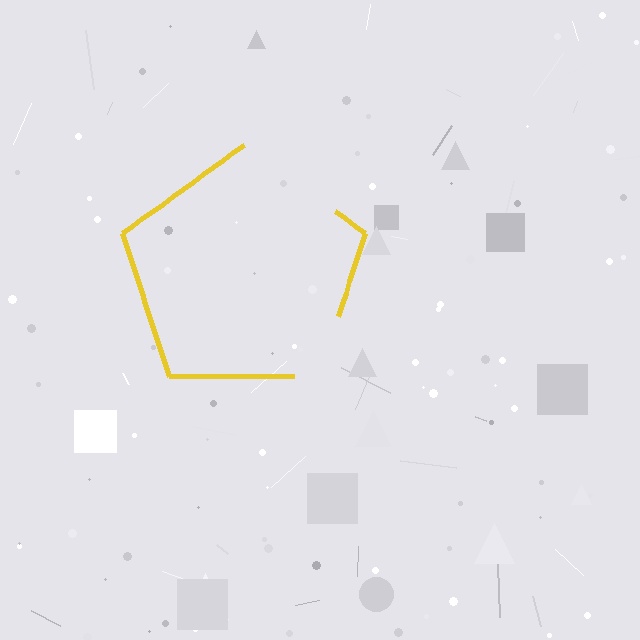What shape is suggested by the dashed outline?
The dashed outline suggests a pentagon.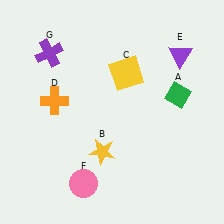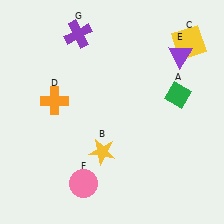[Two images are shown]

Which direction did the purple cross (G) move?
The purple cross (G) moved right.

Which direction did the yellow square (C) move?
The yellow square (C) moved right.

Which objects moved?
The objects that moved are: the yellow square (C), the purple cross (G).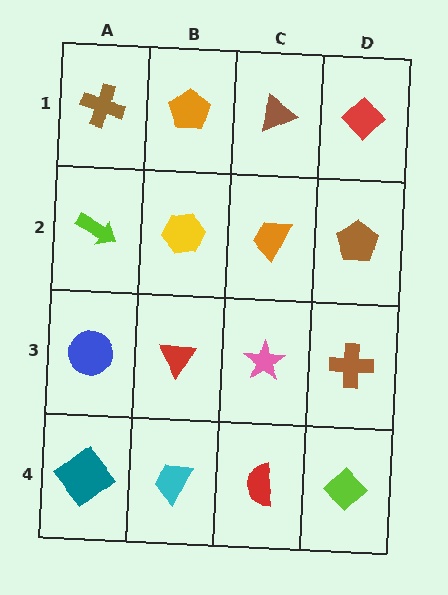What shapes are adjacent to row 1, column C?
An orange trapezoid (row 2, column C), an orange pentagon (row 1, column B), a red diamond (row 1, column D).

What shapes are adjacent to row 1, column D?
A brown pentagon (row 2, column D), a brown triangle (row 1, column C).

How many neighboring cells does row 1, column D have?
2.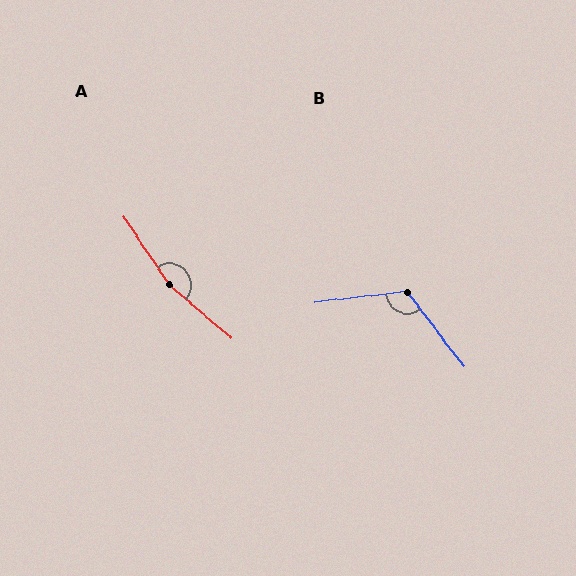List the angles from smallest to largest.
B (120°), A (165°).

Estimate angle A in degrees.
Approximately 165 degrees.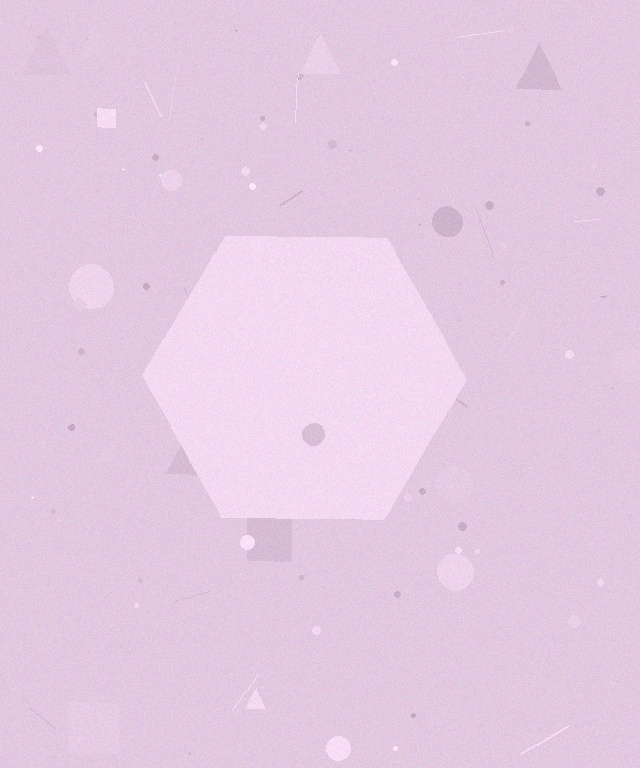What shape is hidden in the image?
A hexagon is hidden in the image.